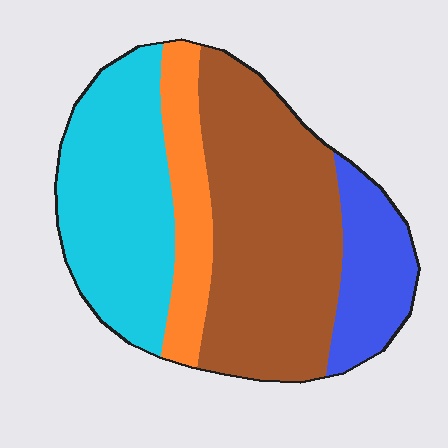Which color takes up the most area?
Brown, at roughly 40%.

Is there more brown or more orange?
Brown.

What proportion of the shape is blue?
Blue takes up less than a quarter of the shape.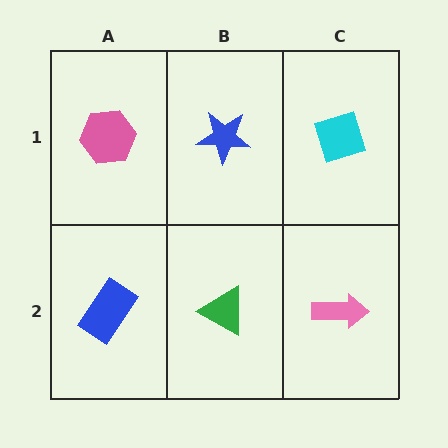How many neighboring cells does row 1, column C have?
2.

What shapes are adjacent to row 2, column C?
A cyan diamond (row 1, column C), a green triangle (row 2, column B).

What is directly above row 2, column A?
A pink hexagon.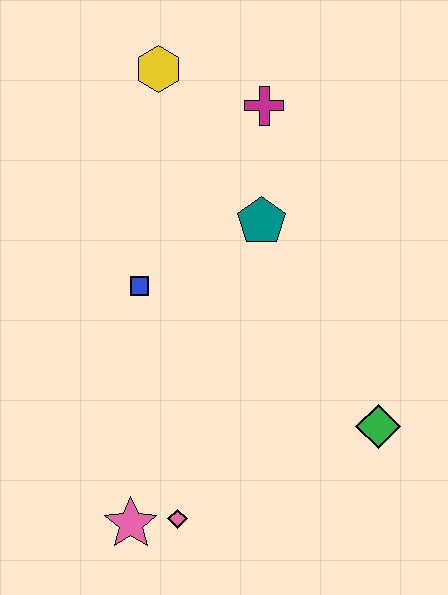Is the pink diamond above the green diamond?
No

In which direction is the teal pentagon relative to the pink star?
The teal pentagon is above the pink star.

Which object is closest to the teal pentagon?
The magenta cross is closest to the teal pentagon.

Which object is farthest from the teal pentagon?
The pink star is farthest from the teal pentagon.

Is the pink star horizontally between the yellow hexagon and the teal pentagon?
No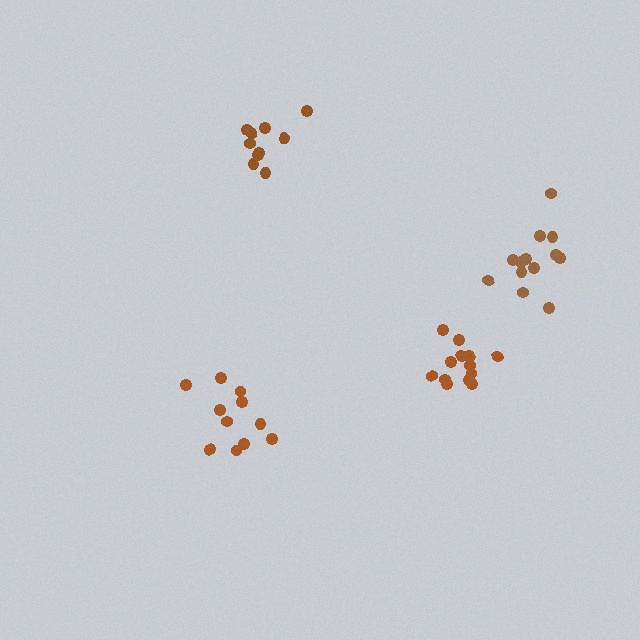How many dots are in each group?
Group 1: 13 dots, Group 2: 11 dots, Group 3: 13 dots, Group 4: 10 dots (47 total).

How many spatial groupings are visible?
There are 4 spatial groupings.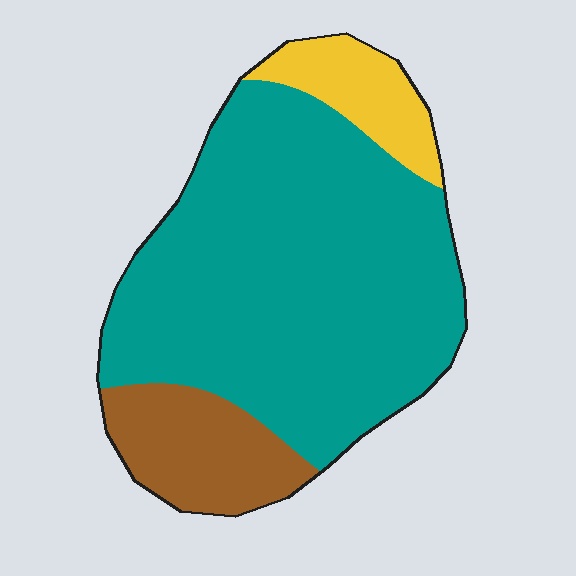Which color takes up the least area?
Yellow, at roughly 10%.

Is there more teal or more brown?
Teal.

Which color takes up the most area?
Teal, at roughly 75%.